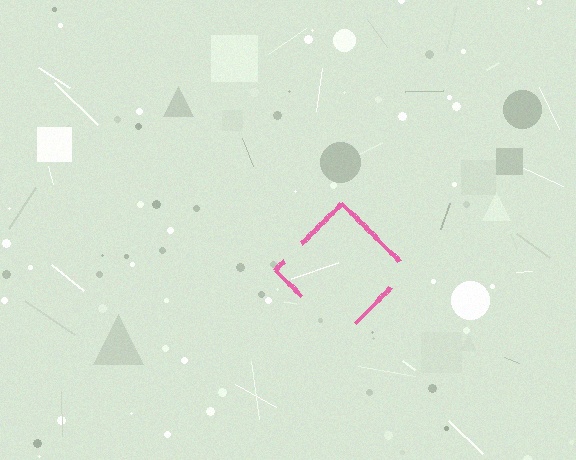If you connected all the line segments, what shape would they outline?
They would outline a diamond.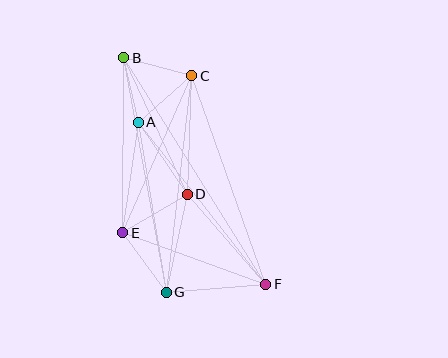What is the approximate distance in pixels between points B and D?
The distance between B and D is approximately 150 pixels.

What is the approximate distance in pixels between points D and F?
The distance between D and F is approximately 119 pixels.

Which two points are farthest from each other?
Points B and F are farthest from each other.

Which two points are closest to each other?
Points A and B are closest to each other.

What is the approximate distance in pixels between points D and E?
The distance between D and E is approximately 75 pixels.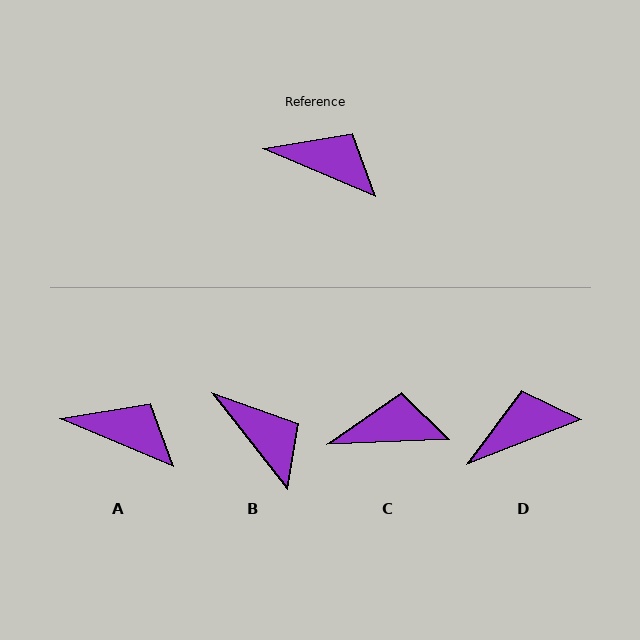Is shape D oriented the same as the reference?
No, it is off by about 44 degrees.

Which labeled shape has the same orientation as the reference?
A.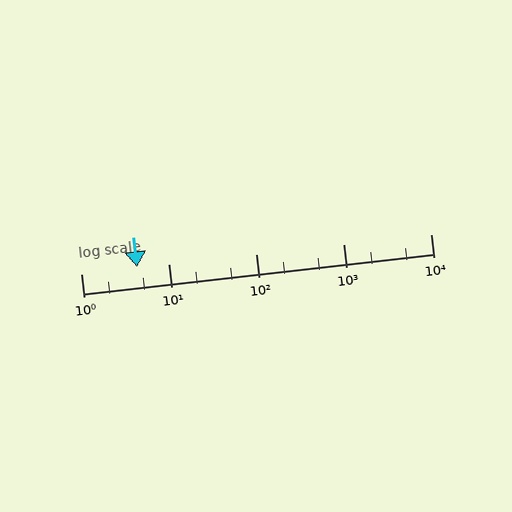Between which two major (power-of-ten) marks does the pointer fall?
The pointer is between 1 and 10.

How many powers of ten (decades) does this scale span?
The scale spans 4 decades, from 1 to 10000.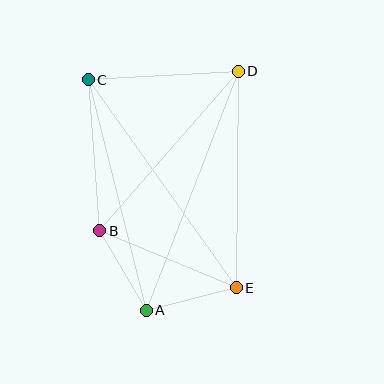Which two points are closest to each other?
Points A and B are closest to each other.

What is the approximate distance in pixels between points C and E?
The distance between C and E is approximately 255 pixels.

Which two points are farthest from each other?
Points A and D are farthest from each other.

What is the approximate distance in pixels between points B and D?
The distance between B and D is approximately 211 pixels.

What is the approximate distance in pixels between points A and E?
The distance between A and E is approximately 93 pixels.